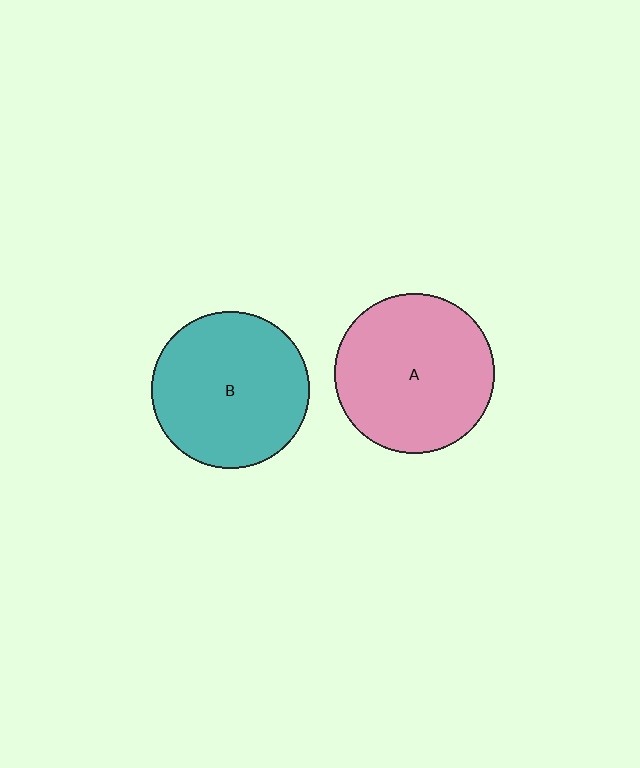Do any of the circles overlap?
No, none of the circles overlap.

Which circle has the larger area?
Circle A (pink).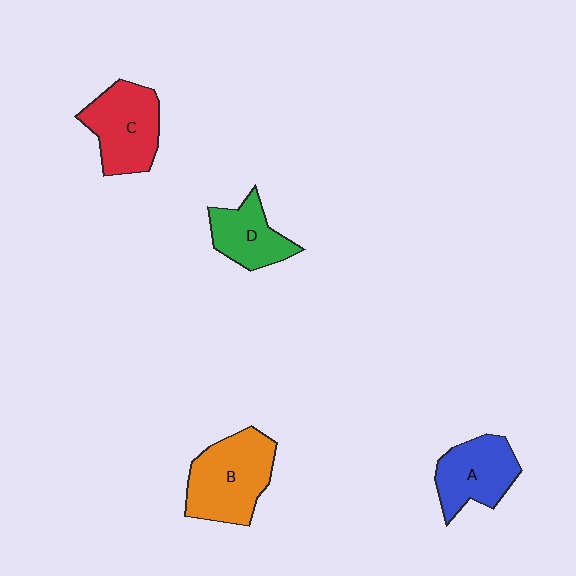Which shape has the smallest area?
Shape D (green).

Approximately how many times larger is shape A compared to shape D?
Approximately 1.2 times.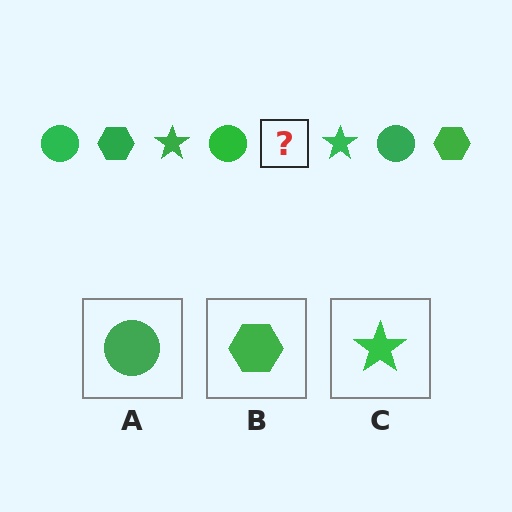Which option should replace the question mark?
Option B.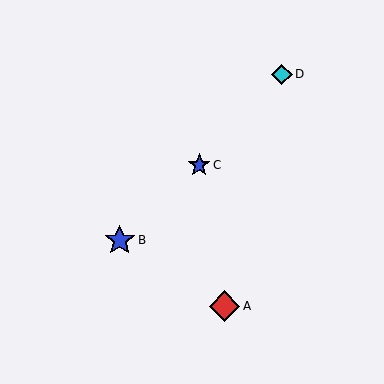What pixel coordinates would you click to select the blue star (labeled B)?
Click at (120, 240) to select the blue star B.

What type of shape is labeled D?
Shape D is a cyan diamond.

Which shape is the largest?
The red diamond (labeled A) is the largest.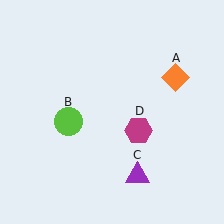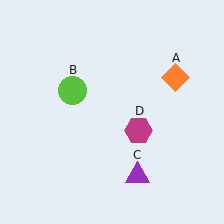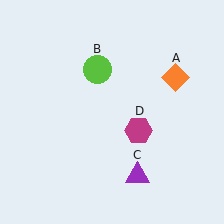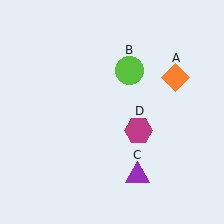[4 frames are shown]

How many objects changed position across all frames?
1 object changed position: lime circle (object B).